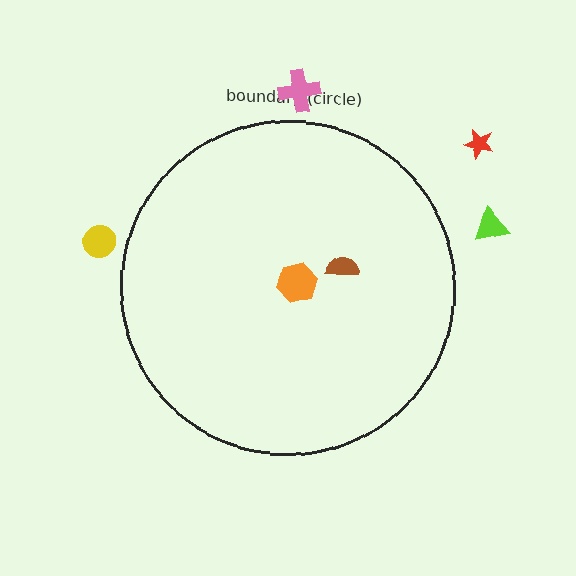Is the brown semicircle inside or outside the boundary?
Inside.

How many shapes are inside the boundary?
2 inside, 4 outside.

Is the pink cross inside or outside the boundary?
Outside.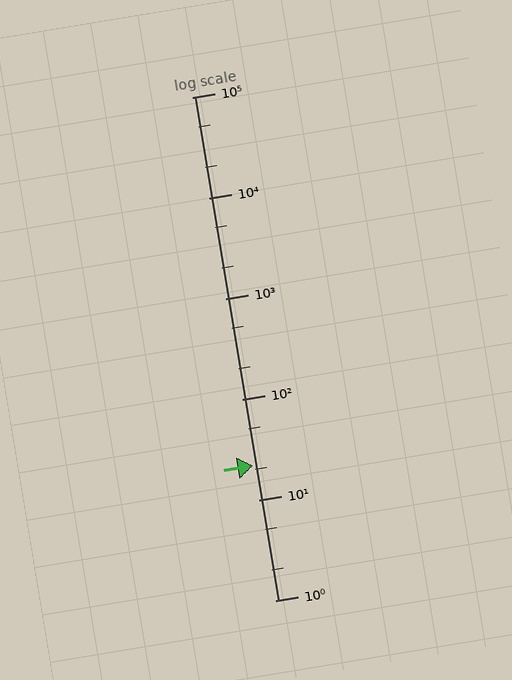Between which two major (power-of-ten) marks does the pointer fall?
The pointer is between 10 and 100.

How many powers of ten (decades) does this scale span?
The scale spans 5 decades, from 1 to 100000.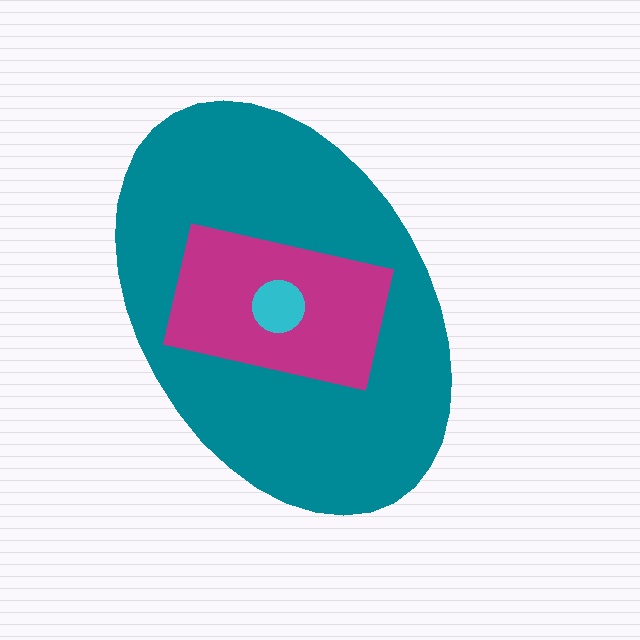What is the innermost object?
The cyan circle.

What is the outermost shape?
The teal ellipse.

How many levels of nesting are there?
3.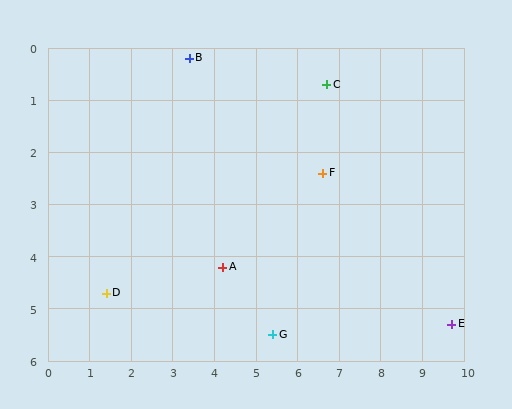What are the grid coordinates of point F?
Point F is at approximately (6.6, 2.4).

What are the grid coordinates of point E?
Point E is at approximately (9.7, 5.3).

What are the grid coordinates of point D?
Point D is at approximately (1.4, 4.7).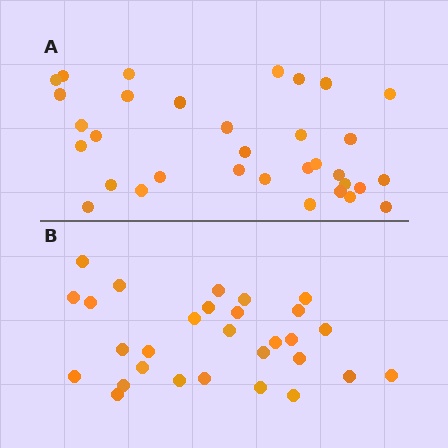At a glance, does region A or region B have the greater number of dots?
Region A (the top region) has more dots.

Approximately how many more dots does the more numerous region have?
Region A has about 4 more dots than region B.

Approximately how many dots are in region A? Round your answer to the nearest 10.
About 30 dots. (The exact count is 33, which rounds to 30.)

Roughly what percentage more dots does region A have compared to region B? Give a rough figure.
About 15% more.